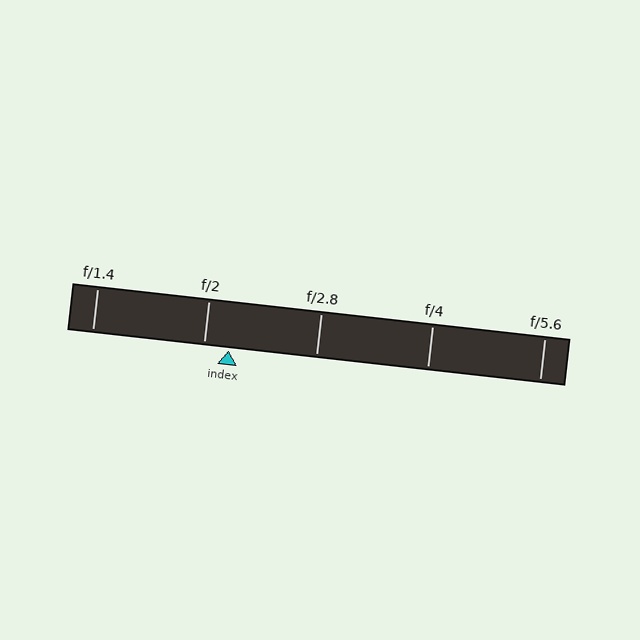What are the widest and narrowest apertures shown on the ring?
The widest aperture shown is f/1.4 and the narrowest is f/5.6.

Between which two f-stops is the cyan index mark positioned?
The index mark is between f/2 and f/2.8.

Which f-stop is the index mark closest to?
The index mark is closest to f/2.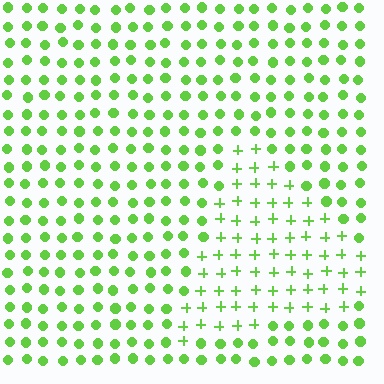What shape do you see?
I see a triangle.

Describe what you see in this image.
The image is filled with small lime elements arranged in a uniform grid. A triangle-shaped region contains plus signs, while the surrounding area contains circles. The boundary is defined purely by the change in element shape.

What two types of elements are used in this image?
The image uses plus signs inside the triangle region and circles outside it.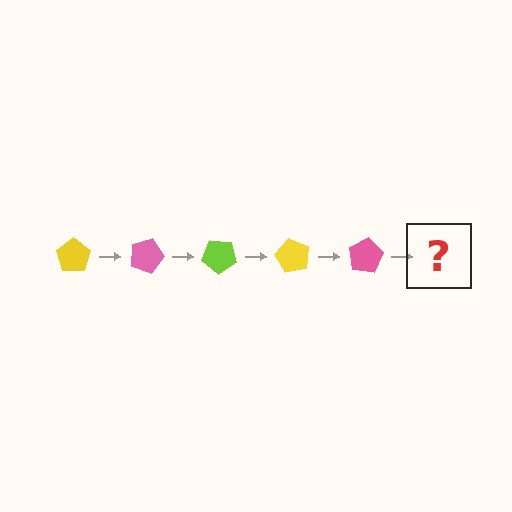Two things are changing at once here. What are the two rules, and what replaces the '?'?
The two rules are that it rotates 20 degrees each step and the color cycles through yellow, pink, and lime. The '?' should be a lime pentagon, rotated 100 degrees from the start.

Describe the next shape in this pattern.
It should be a lime pentagon, rotated 100 degrees from the start.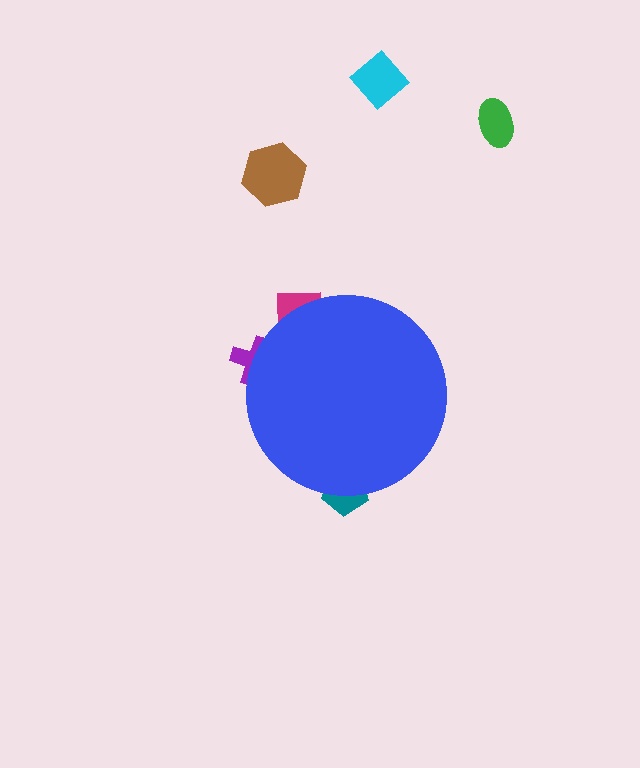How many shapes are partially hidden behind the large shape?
3 shapes are partially hidden.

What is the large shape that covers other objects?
A blue circle.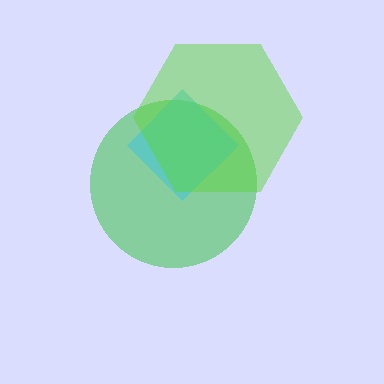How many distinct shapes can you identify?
There are 3 distinct shapes: a green circle, a cyan diamond, a lime hexagon.